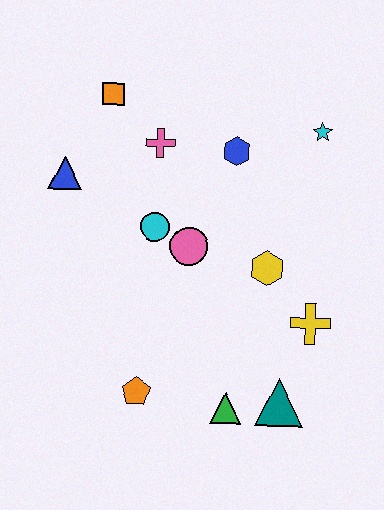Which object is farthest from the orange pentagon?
The cyan star is farthest from the orange pentagon.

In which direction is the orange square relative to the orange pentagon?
The orange square is above the orange pentagon.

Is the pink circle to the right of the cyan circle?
Yes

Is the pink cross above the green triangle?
Yes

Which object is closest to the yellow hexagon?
The yellow cross is closest to the yellow hexagon.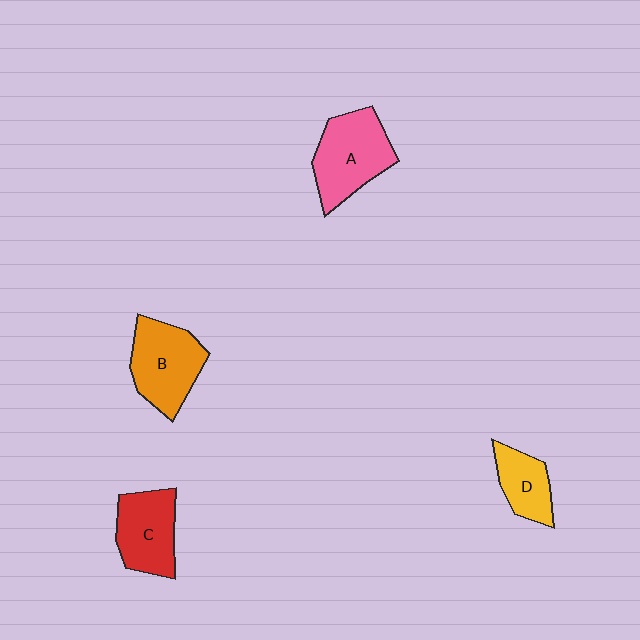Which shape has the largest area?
Shape A (pink).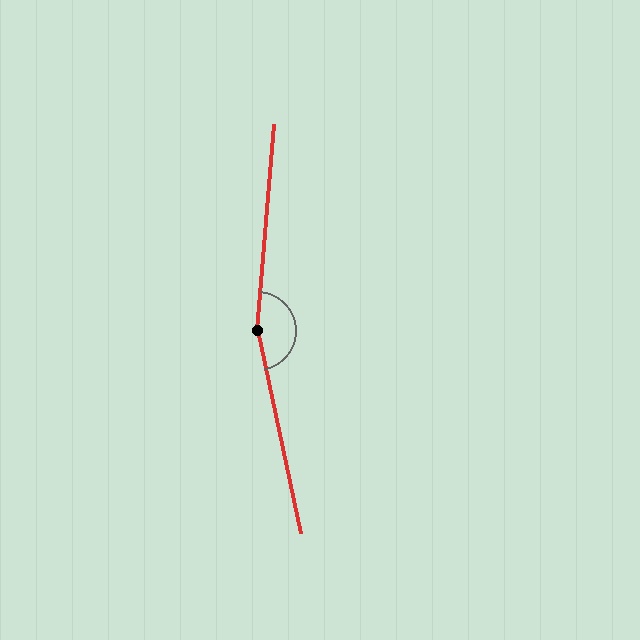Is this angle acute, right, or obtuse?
It is obtuse.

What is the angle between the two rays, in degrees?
Approximately 163 degrees.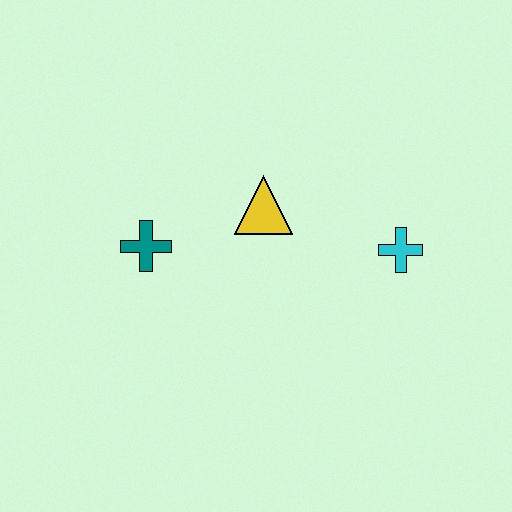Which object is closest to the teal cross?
The yellow triangle is closest to the teal cross.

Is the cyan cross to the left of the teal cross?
No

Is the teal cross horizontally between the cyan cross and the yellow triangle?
No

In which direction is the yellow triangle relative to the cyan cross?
The yellow triangle is to the left of the cyan cross.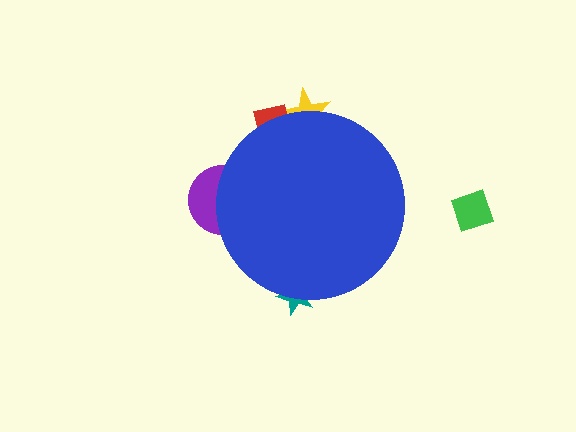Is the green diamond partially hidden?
No, the green diamond is fully visible.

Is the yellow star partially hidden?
Yes, the yellow star is partially hidden behind the blue circle.